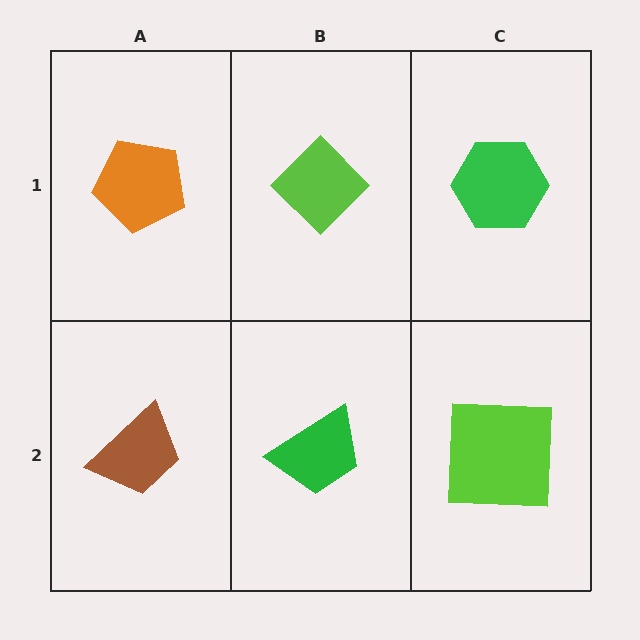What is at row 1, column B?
A lime diamond.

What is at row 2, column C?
A lime square.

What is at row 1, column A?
An orange pentagon.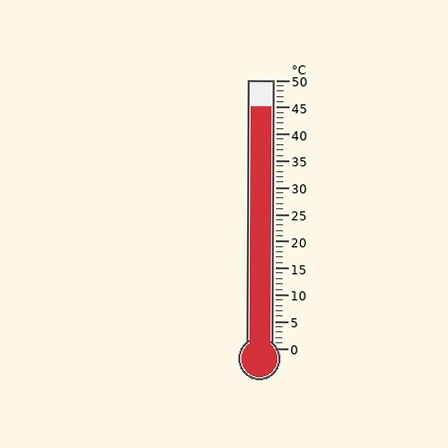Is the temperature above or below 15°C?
The temperature is above 15°C.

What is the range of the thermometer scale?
The thermometer scale ranges from 0°C to 50°C.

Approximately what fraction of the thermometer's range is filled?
The thermometer is filled to approximately 90% of its range.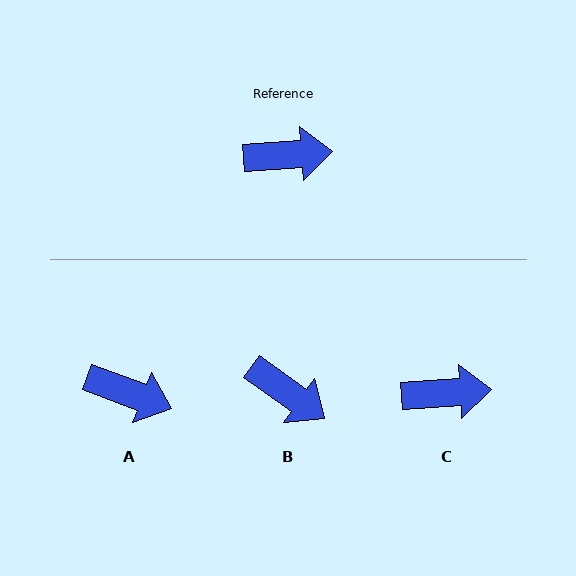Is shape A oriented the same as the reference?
No, it is off by about 24 degrees.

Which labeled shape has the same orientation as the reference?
C.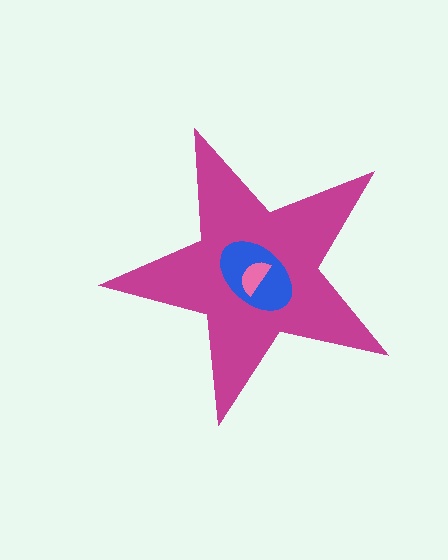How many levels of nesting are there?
3.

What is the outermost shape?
The magenta star.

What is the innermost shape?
The pink semicircle.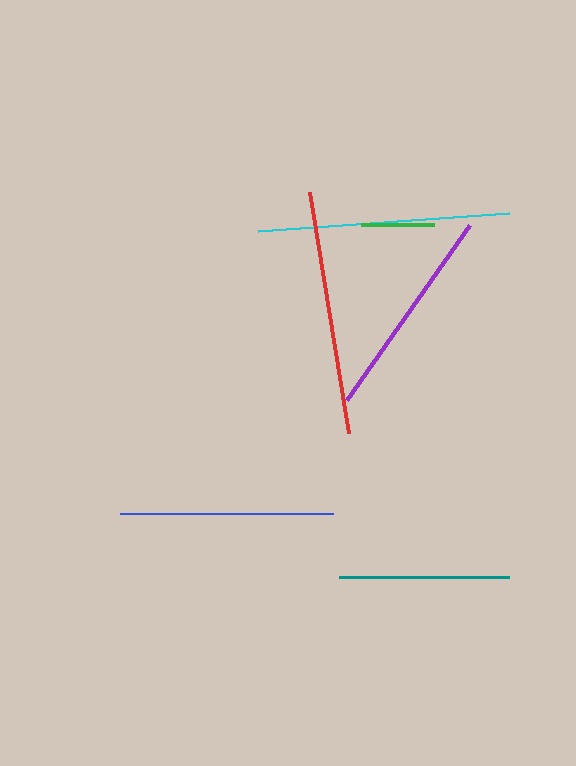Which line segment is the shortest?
The green line is the shortest at approximately 73 pixels.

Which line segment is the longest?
The cyan line is the longest at approximately 251 pixels.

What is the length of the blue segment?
The blue segment is approximately 213 pixels long.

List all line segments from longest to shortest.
From longest to shortest: cyan, red, purple, blue, teal, green.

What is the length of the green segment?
The green segment is approximately 73 pixels long.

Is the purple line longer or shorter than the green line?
The purple line is longer than the green line.